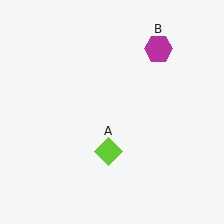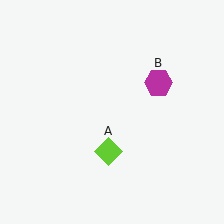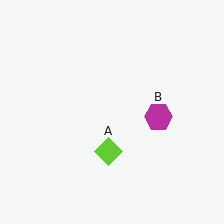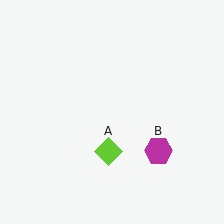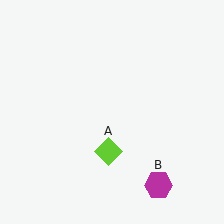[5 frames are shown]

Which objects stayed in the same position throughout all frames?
Lime diamond (object A) remained stationary.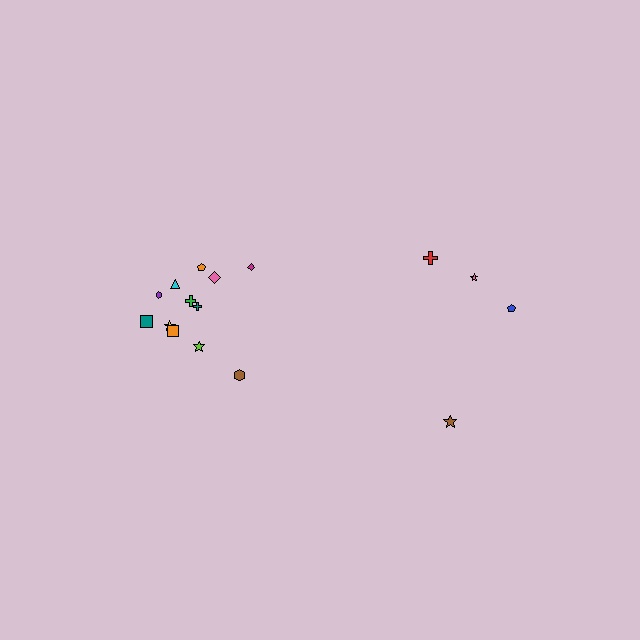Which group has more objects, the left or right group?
The left group.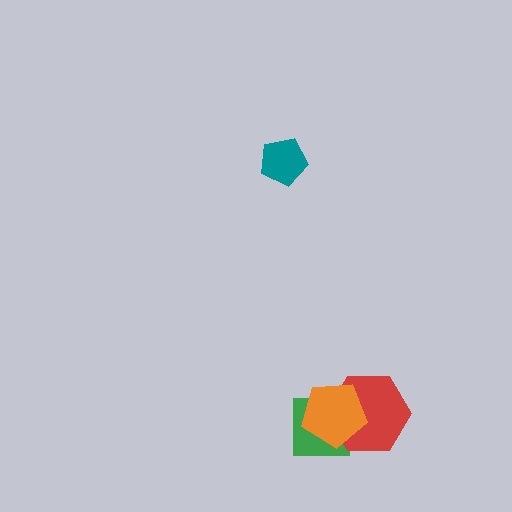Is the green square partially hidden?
Yes, it is partially covered by another shape.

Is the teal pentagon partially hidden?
No, no other shape covers it.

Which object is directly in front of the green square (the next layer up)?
The red hexagon is directly in front of the green square.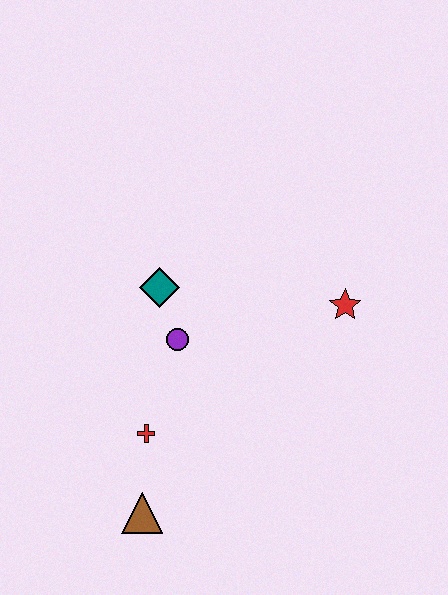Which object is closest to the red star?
The purple circle is closest to the red star.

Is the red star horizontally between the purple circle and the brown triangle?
No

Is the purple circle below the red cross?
No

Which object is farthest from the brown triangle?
The red star is farthest from the brown triangle.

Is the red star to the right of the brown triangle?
Yes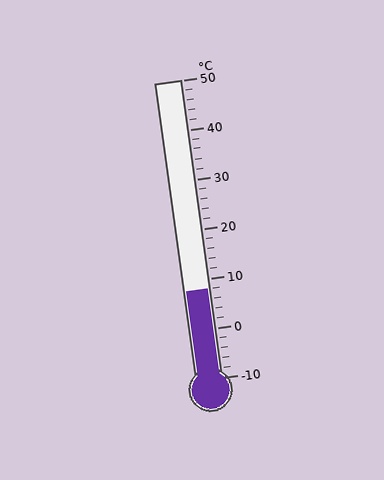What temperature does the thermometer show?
The thermometer shows approximately 8°C.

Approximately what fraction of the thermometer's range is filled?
The thermometer is filled to approximately 30% of its range.